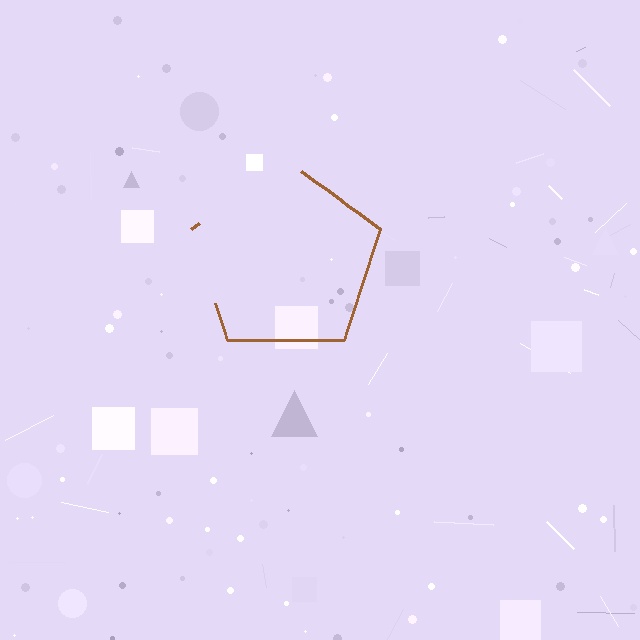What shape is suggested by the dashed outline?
The dashed outline suggests a pentagon.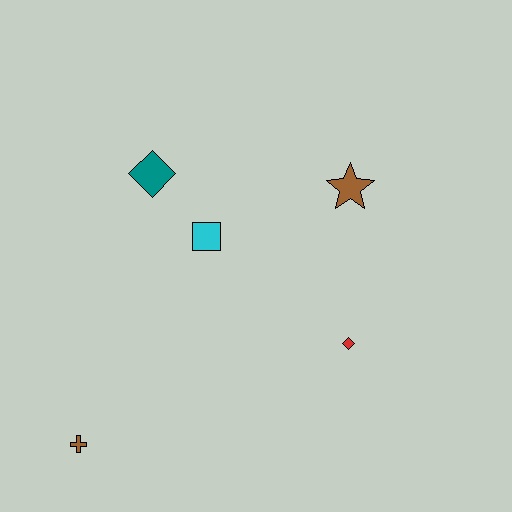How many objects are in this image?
There are 5 objects.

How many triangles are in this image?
There are no triangles.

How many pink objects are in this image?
There are no pink objects.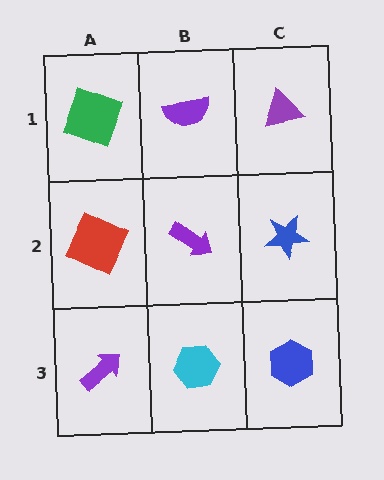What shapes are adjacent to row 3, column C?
A blue star (row 2, column C), a cyan hexagon (row 3, column B).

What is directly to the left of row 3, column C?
A cyan hexagon.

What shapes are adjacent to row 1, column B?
A purple arrow (row 2, column B), a green square (row 1, column A), a purple triangle (row 1, column C).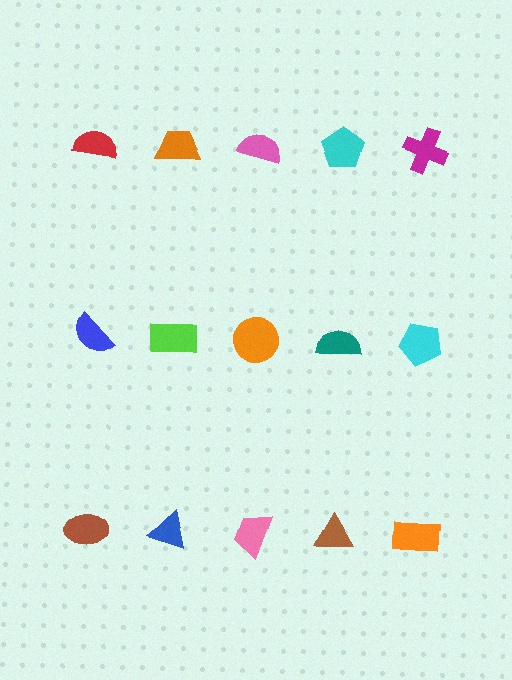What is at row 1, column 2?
An orange trapezoid.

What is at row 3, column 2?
A blue triangle.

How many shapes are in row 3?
5 shapes.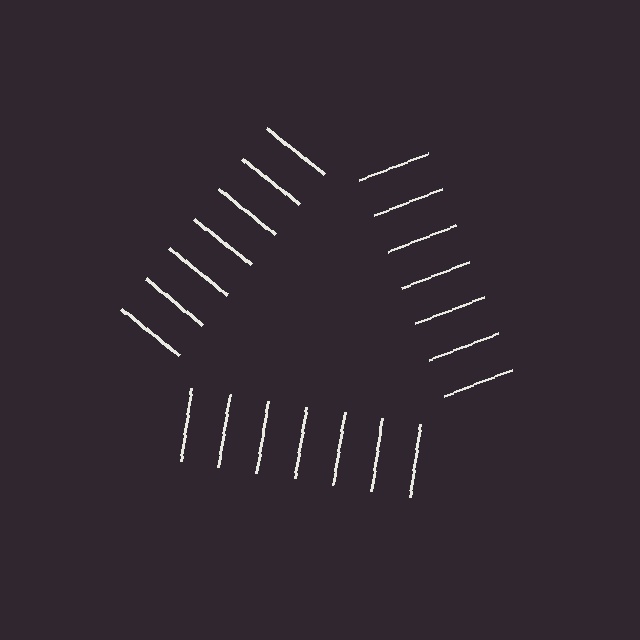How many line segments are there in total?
21 — 7 along each of the 3 edges.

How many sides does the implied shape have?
3 sides — the line-ends trace a triangle.